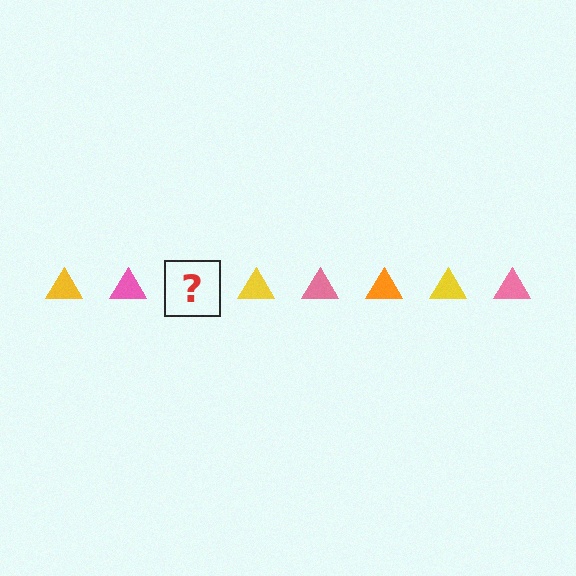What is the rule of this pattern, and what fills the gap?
The rule is that the pattern cycles through yellow, pink, orange triangles. The gap should be filled with an orange triangle.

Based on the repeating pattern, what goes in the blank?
The blank should be an orange triangle.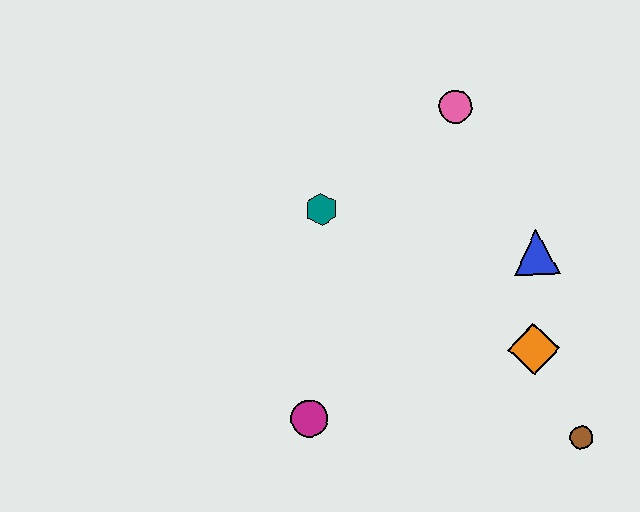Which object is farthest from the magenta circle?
The pink circle is farthest from the magenta circle.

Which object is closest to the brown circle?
The orange diamond is closest to the brown circle.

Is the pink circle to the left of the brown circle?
Yes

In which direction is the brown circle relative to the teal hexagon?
The brown circle is to the right of the teal hexagon.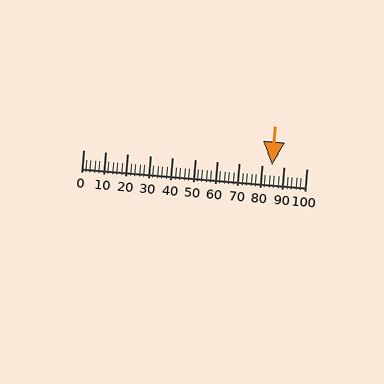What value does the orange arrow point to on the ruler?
The orange arrow points to approximately 85.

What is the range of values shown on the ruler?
The ruler shows values from 0 to 100.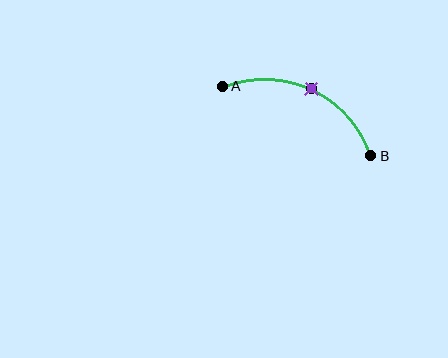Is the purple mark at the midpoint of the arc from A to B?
Yes. The purple mark lies on the arc at equal arc-length from both A and B — it is the arc midpoint.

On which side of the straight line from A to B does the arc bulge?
The arc bulges above the straight line connecting A and B.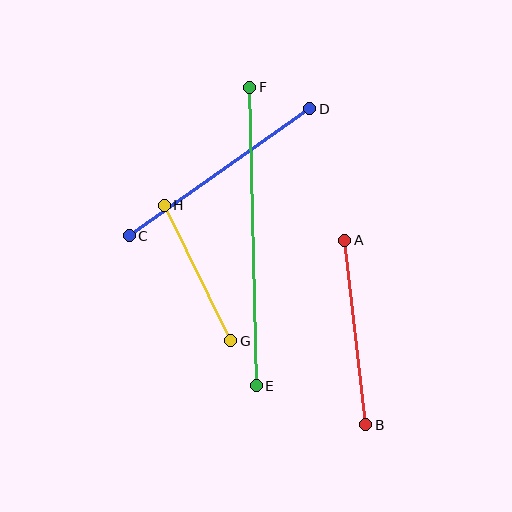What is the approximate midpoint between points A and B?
The midpoint is at approximately (355, 332) pixels.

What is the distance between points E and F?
The distance is approximately 299 pixels.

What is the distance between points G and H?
The distance is approximately 151 pixels.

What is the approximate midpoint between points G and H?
The midpoint is at approximately (197, 273) pixels.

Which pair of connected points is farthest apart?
Points E and F are farthest apart.